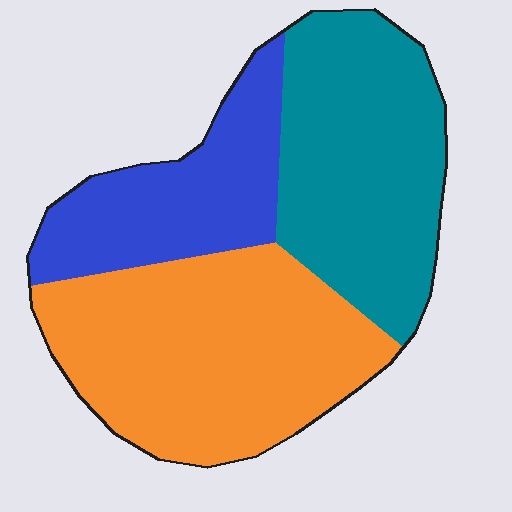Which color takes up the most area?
Orange, at roughly 40%.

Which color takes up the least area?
Blue, at roughly 25%.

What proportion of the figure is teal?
Teal covers roughly 35% of the figure.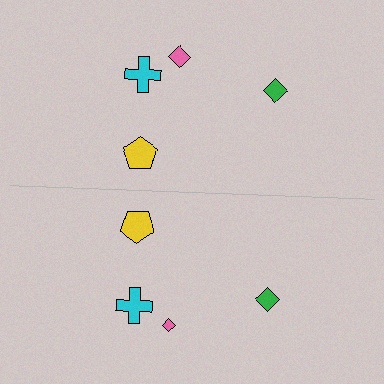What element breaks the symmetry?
The pink diamond on the bottom side has a different size than its mirror counterpart.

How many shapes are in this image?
There are 8 shapes in this image.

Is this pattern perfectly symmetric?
No, the pattern is not perfectly symmetric. The pink diamond on the bottom side has a different size than its mirror counterpart.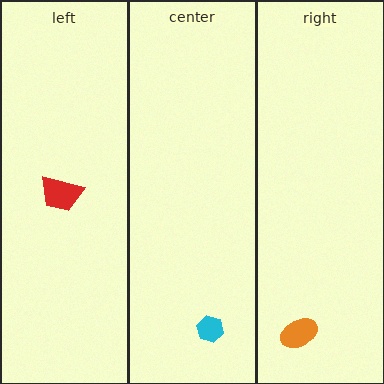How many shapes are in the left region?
1.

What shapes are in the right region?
The orange ellipse.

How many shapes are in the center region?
1.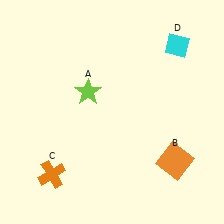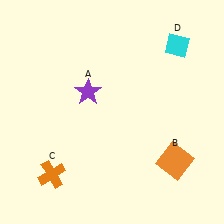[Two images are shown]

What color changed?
The star (A) changed from lime in Image 1 to purple in Image 2.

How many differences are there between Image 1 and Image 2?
There is 1 difference between the two images.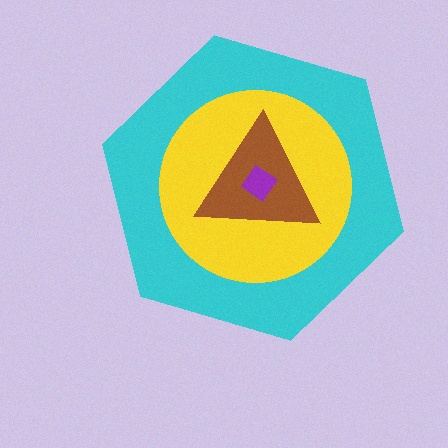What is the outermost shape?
The cyan hexagon.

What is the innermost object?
The purple diamond.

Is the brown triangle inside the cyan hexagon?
Yes.